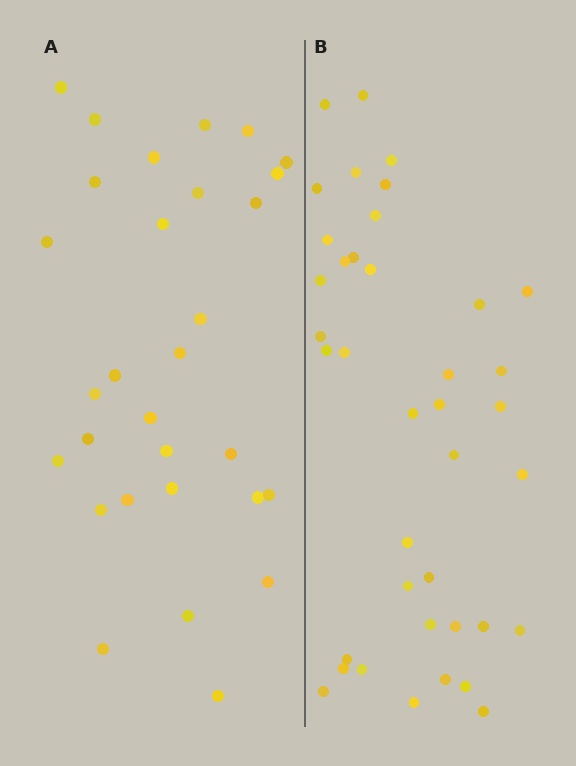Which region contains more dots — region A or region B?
Region B (the right region) has more dots.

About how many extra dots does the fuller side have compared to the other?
Region B has roughly 8 or so more dots than region A.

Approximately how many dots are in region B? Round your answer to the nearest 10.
About 40 dots. (The exact count is 39, which rounds to 40.)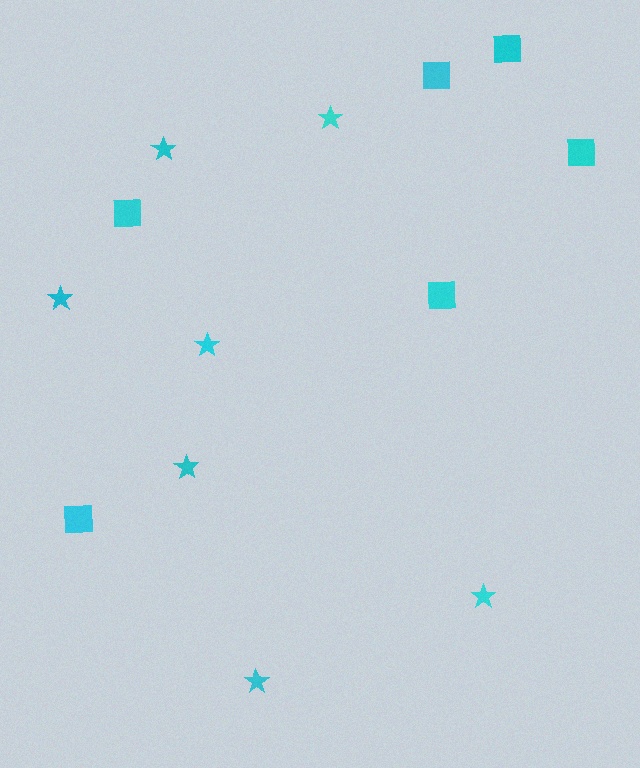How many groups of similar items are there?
There are 2 groups: one group of stars (7) and one group of squares (6).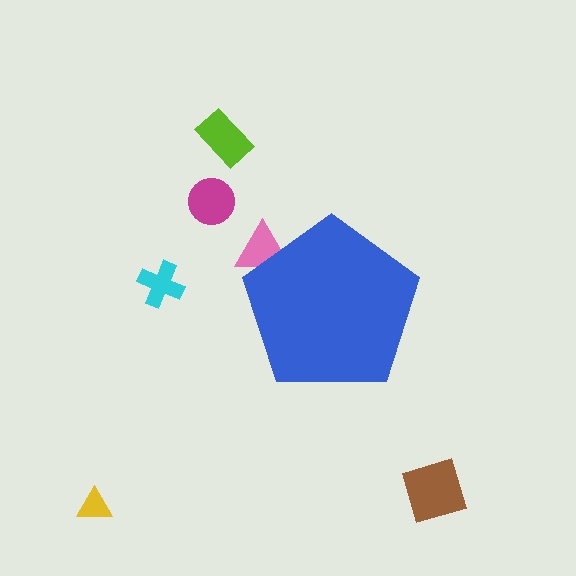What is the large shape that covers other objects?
A blue pentagon.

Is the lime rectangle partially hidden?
No, the lime rectangle is fully visible.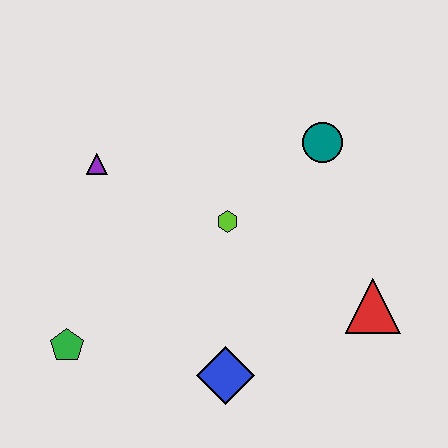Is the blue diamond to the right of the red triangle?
No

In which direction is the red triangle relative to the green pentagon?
The red triangle is to the right of the green pentagon.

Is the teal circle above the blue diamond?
Yes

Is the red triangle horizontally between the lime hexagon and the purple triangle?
No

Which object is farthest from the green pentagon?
The teal circle is farthest from the green pentagon.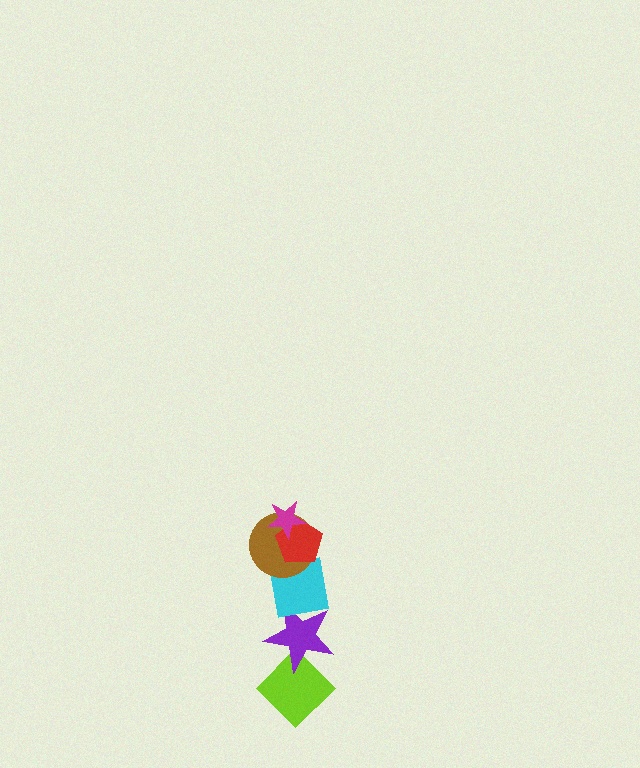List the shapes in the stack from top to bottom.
From top to bottom: the magenta star, the red pentagon, the brown circle, the cyan square, the purple star, the lime diamond.